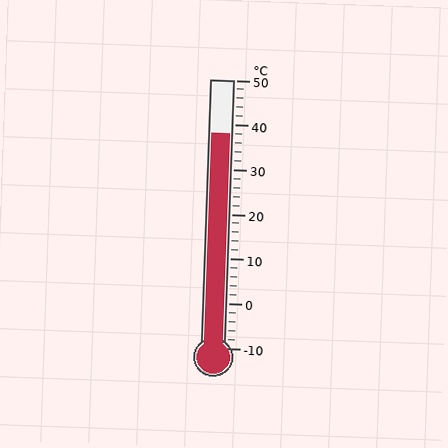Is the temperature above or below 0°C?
The temperature is above 0°C.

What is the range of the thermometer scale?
The thermometer scale ranges from -10°C to 50°C.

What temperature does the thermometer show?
The thermometer shows approximately 38°C.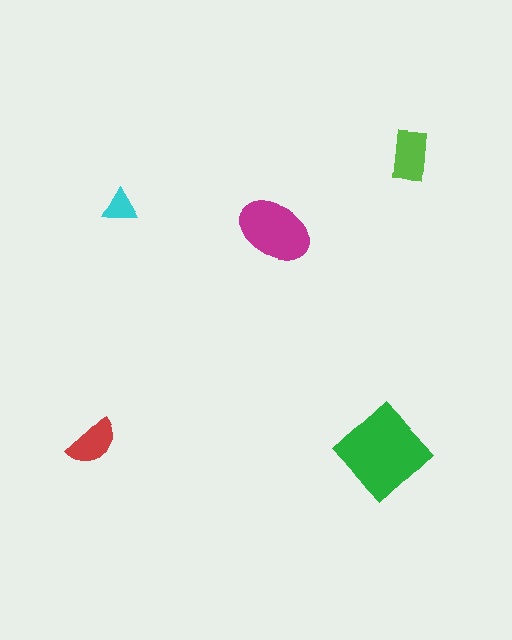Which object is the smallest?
The cyan triangle.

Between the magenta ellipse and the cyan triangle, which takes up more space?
The magenta ellipse.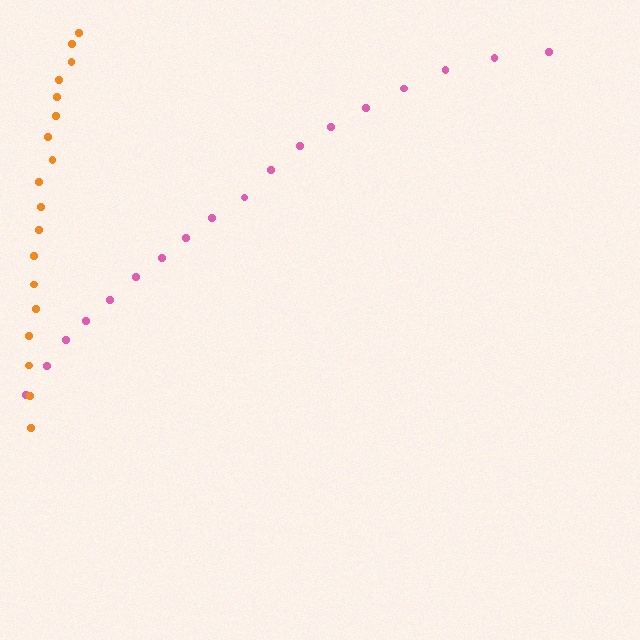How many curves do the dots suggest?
There are 2 distinct paths.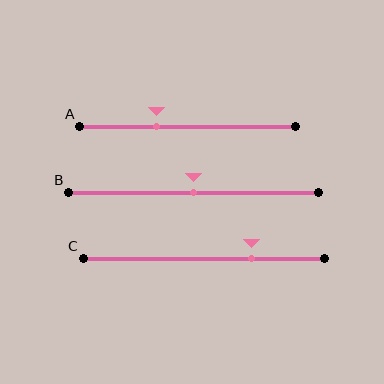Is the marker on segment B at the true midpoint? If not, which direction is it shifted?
Yes, the marker on segment B is at the true midpoint.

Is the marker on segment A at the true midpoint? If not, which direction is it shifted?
No, the marker on segment A is shifted to the left by about 14% of the segment length.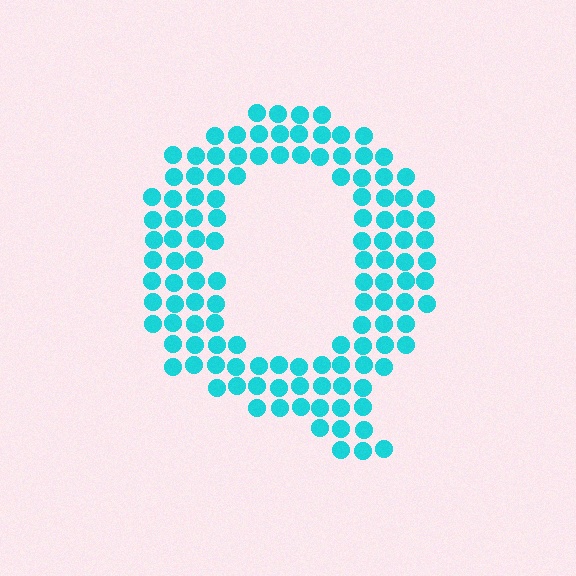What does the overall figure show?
The overall figure shows the letter Q.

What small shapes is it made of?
It is made of small circles.